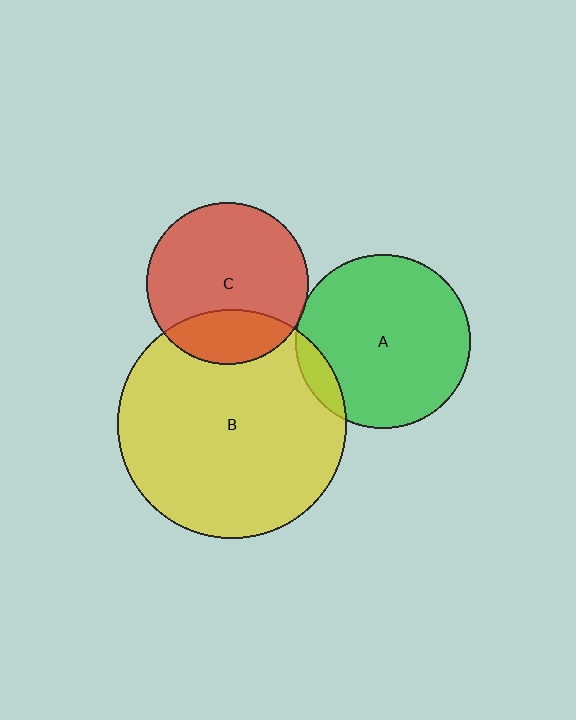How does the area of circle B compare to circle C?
Approximately 2.0 times.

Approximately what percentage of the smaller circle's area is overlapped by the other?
Approximately 25%.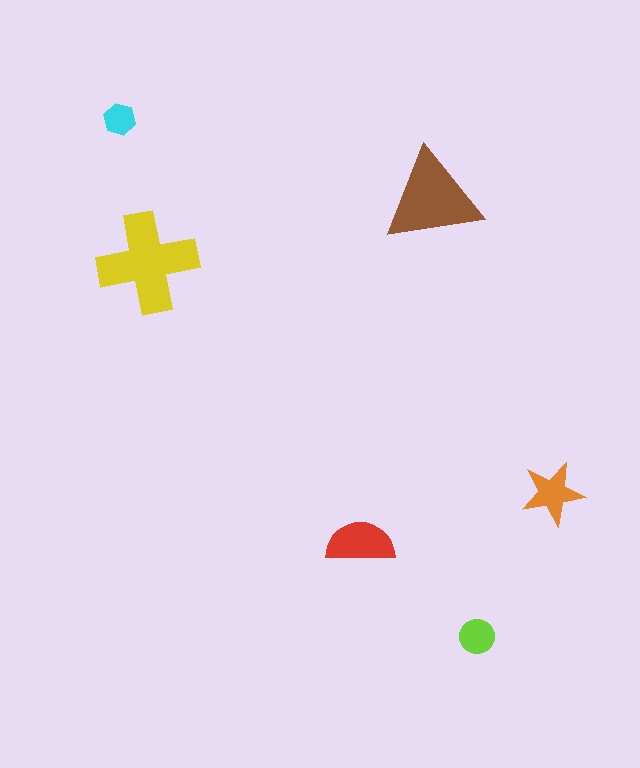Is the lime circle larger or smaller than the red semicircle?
Smaller.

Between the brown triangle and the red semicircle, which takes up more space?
The brown triangle.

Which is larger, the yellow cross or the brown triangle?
The yellow cross.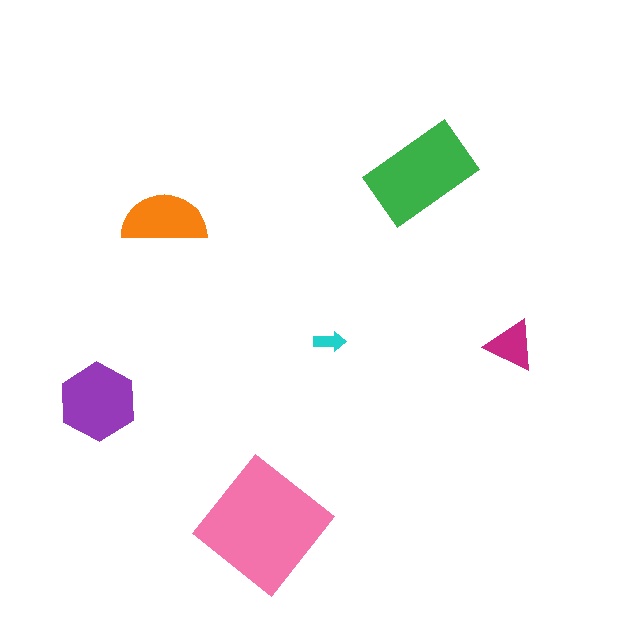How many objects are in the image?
There are 6 objects in the image.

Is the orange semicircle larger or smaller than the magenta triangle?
Larger.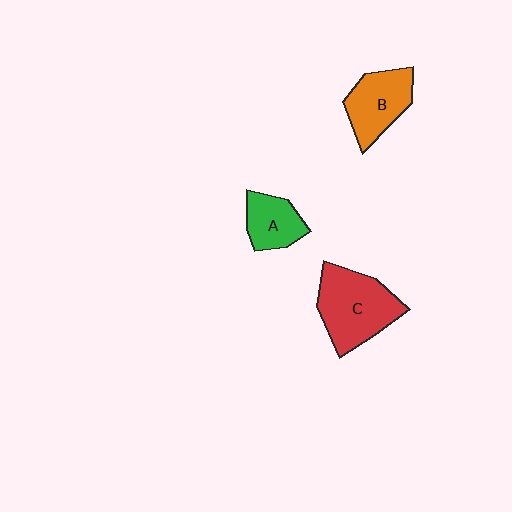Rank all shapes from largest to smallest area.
From largest to smallest: C (red), B (orange), A (green).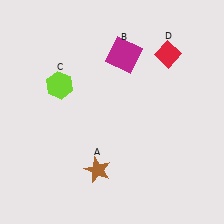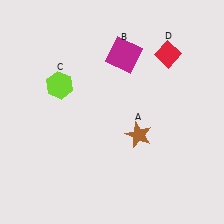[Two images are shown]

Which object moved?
The brown star (A) moved right.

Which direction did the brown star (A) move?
The brown star (A) moved right.